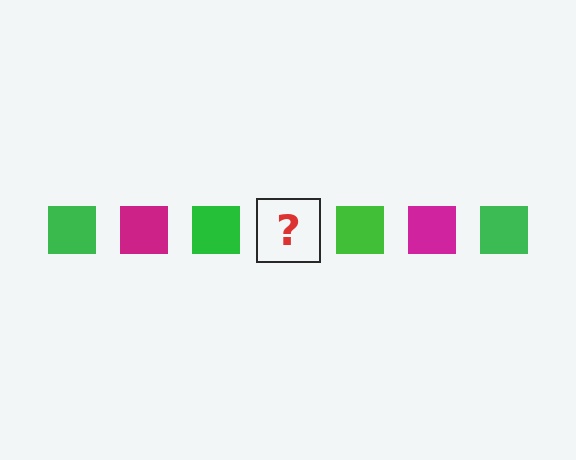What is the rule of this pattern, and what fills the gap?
The rule is that the pattern cycles through green, magenta squares. The gap should be filled with a magenta square.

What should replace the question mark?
The question mark should be replaced with a magenta square.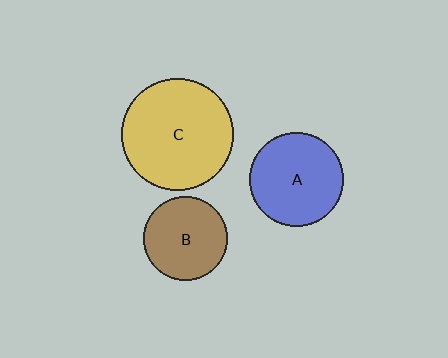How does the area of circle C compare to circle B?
Approximately 1.8 times.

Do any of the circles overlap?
No, none of the circles overlap.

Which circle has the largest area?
Circle C (yellow).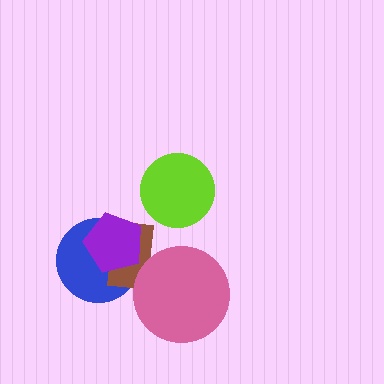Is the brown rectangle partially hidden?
Yes, it is partially covered by another shape.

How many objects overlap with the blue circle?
2 objects overlap with the blue circle.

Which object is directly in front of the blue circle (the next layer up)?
The brown rectangle is directly in front of the blue circle.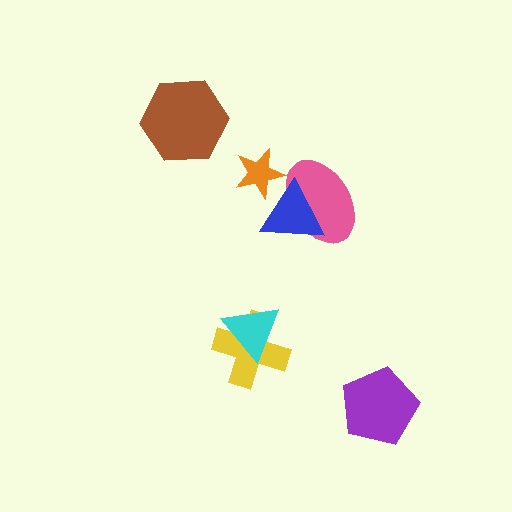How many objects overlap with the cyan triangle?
1 object overlaps with the cyan triangle.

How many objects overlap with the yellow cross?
1 object overlaps with the yellow cross.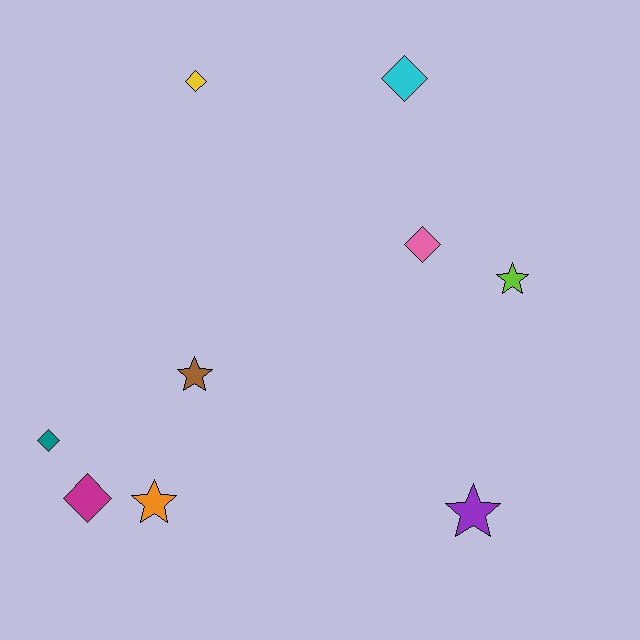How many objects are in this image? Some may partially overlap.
There are 9 objects.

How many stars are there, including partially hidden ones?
There are 4 stars.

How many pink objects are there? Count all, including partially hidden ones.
There is 1 pink object.